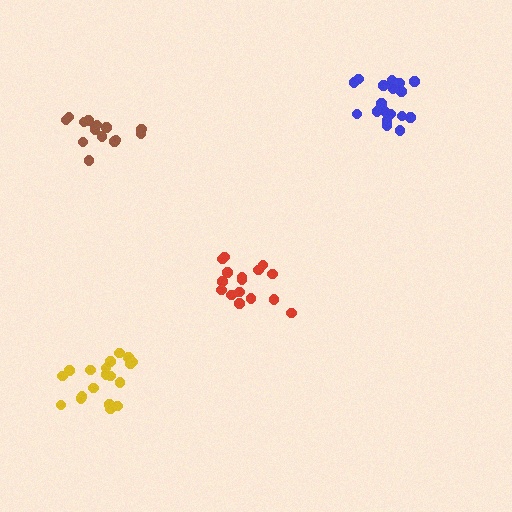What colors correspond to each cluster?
The clusters are colored: blue, yellow, brown, red.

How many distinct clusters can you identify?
There are 4 distinct clusters.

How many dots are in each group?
Group 1: 19 dots, Group 2: 19 dots, Group 3: 15 dots, Group 4: 16 dots (69 total).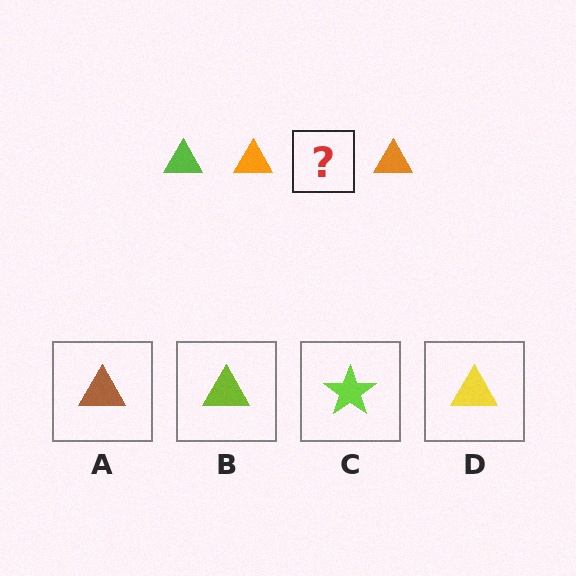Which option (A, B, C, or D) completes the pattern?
B.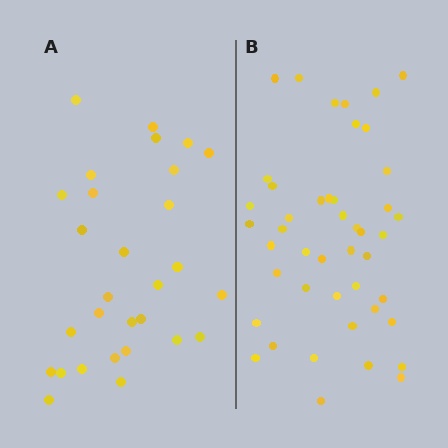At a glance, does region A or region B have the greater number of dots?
Region B (the right region) has more dots.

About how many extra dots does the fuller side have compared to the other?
Region B has approximately 15 more dots than region A.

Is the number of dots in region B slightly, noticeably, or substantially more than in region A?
Region B has substantially more. The ratio is roughly 1.6 to 1.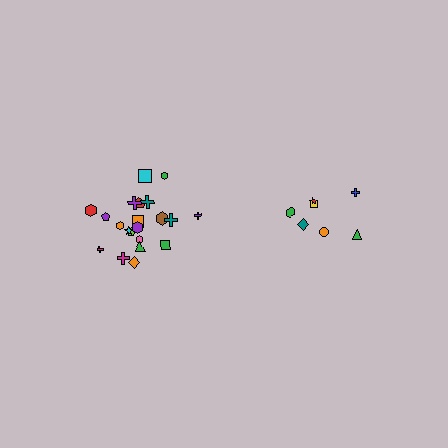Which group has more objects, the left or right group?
The left group.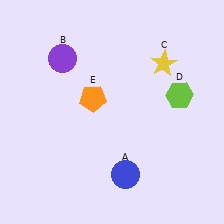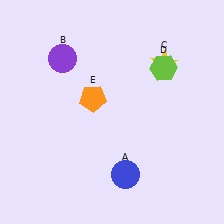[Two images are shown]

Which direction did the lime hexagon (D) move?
The lime hexagon (D) moved up.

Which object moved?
The lime hexagon (D) moved up.